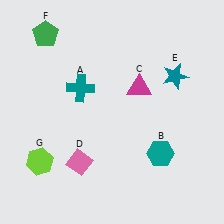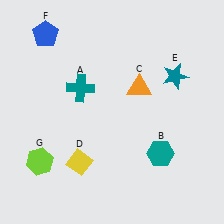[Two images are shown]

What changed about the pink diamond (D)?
In Image 1, D is pink. In Image 2, it changed to yellow.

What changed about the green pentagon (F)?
In Image 1, F is green. In Image 2, it changed to blue.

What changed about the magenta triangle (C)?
In Image 1, C is magenta. In Image 2, it changed to orange.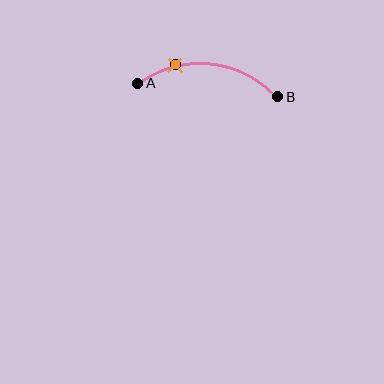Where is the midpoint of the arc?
The arc midpoint is the point on the curve farthest from the straight line joining A and B. It sits above that line.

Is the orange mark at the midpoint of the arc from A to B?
No. The orange mark lies on the arc but is closer to endpoint A. The arc midpoint would be at the point on the curve equidistant along the arc from both A and B.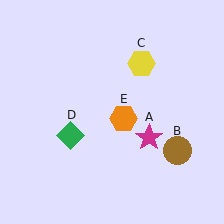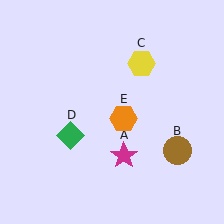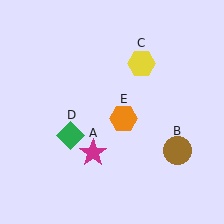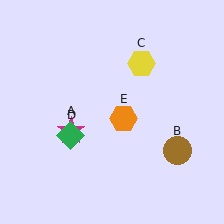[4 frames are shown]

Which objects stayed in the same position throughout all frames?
Brown circle (object B) and yellow hexagon (object C) and green diamond (object D) and orange hexagon (object E) remained stationary.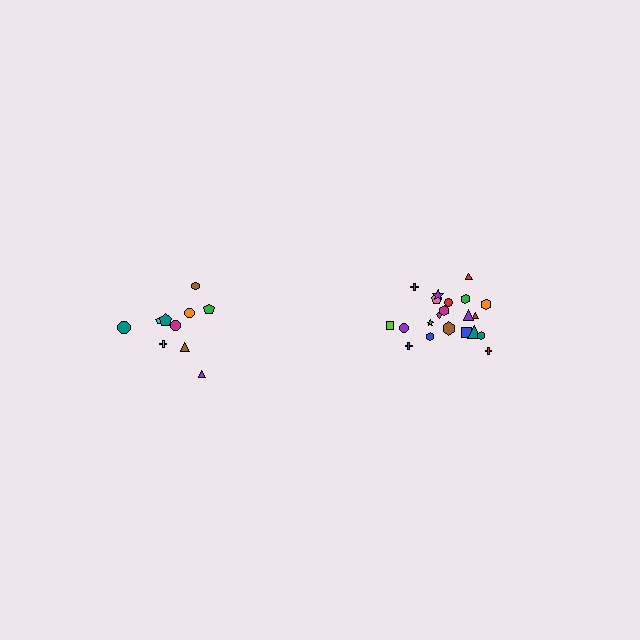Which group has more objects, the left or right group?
The right group.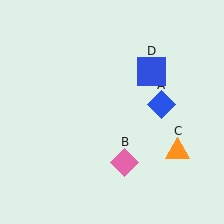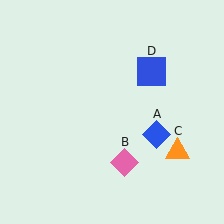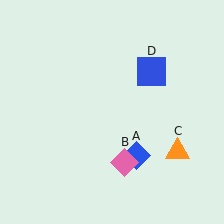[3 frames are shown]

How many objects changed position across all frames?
1 object changed position: blue diamond (object A).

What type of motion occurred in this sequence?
The blue diamond (object A) rotated clockwise around the center of the scene.